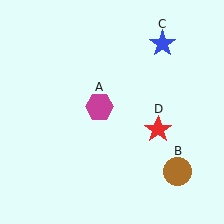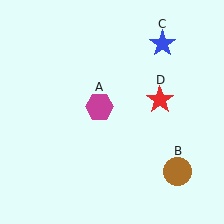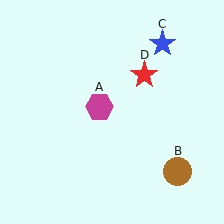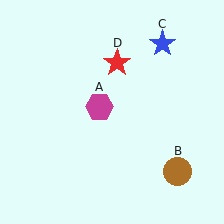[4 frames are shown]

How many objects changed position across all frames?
1 object changed position: red star (object D).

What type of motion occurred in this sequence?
The red star (object D) rotated counterclockwise around the center of the scene.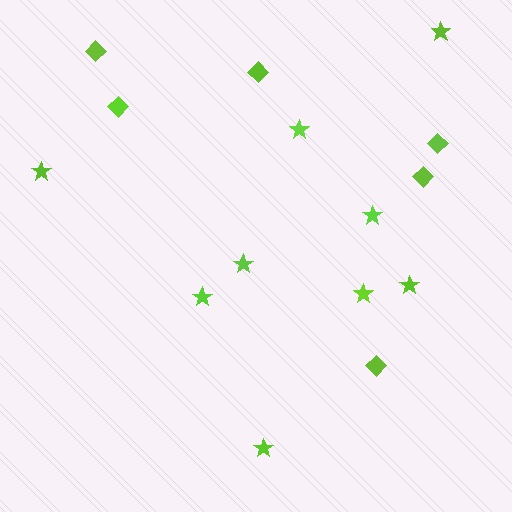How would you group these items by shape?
There are 2 groups: one group of diamonds (6) and one group of stars (9).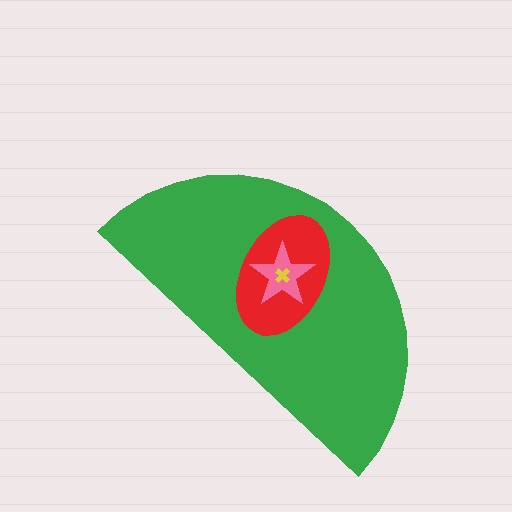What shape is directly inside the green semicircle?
The red ellipse.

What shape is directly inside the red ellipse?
The pink star.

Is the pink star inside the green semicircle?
Yes.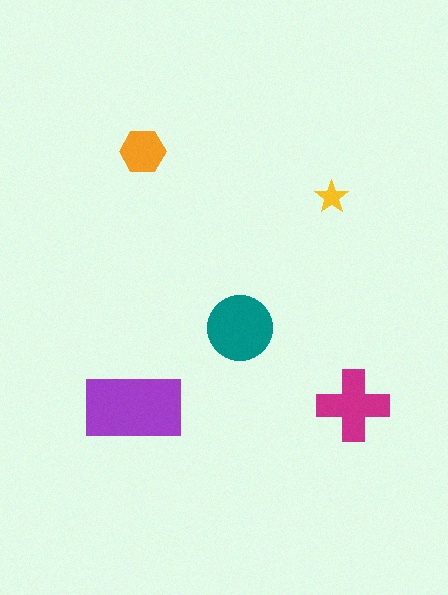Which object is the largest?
The purple rectangle.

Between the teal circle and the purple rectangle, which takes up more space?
The purple rectangle.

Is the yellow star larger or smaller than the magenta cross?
Smaller.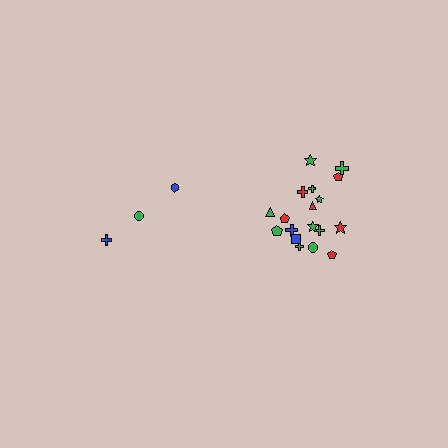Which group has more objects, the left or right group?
The right group.